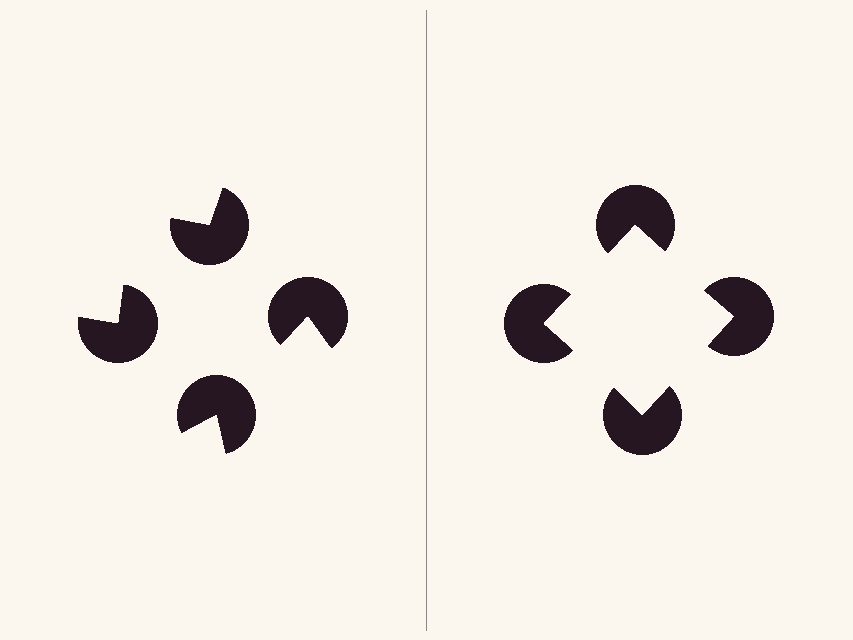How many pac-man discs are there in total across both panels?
8 — 4 on each side.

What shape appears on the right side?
An illusory square.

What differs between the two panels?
The pac-man discs are positioned identically on both sides; only the wedge orientations differ. On the right they align to a square; on the left they are misaligned.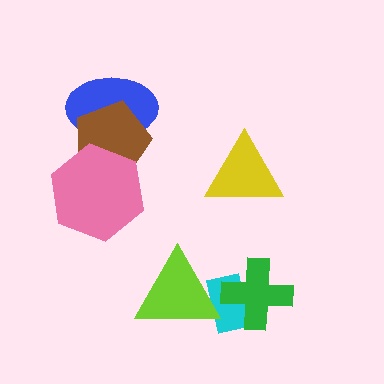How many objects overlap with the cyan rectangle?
2 objects overlap with the cyan rectangle.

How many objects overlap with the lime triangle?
1 object overlaps with the lime triangle.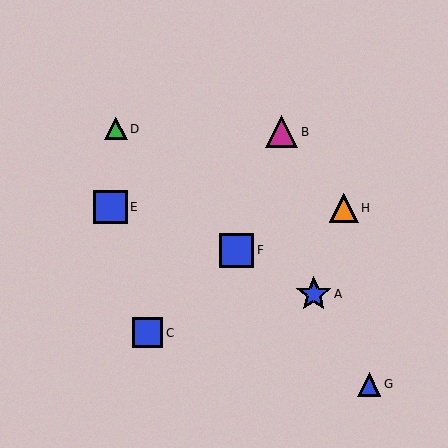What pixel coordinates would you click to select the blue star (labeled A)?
Click at (314, 294) to select the blue star A.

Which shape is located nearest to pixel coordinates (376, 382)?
The blue triangle (labeled G) at (369, 384) is nearest to that location.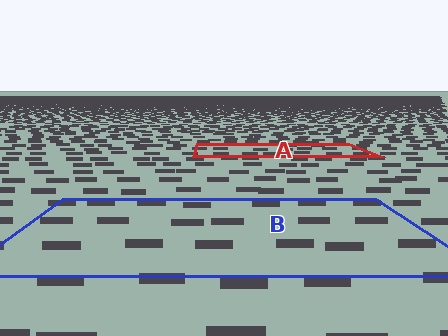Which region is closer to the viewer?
Region B is closer. The texture elements there are larger and more spread out.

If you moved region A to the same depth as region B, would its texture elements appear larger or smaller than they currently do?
They would appear larger. At a closer depth, the same texture elements are projected at a bigger on-screen size.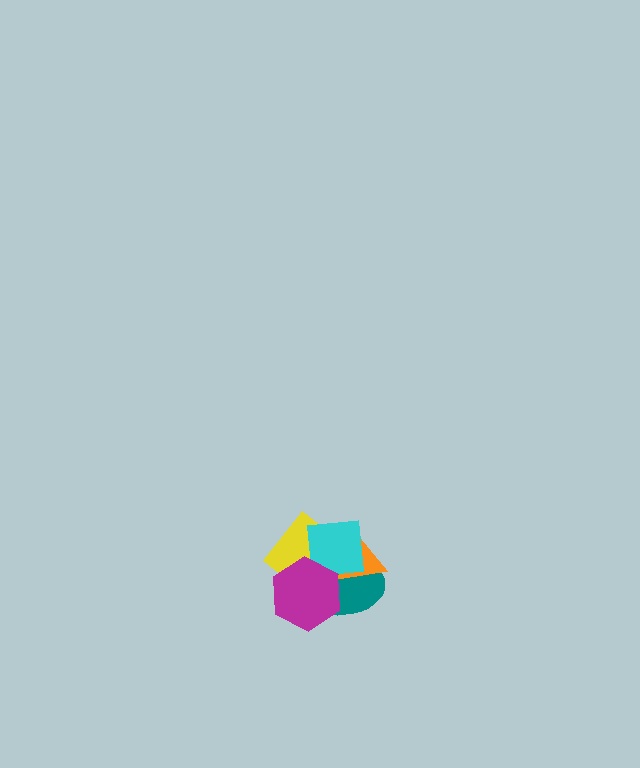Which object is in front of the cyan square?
The magenta hexagon is in front of the cyan square.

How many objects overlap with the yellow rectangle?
3 objects overlap with the yellow rectangle.